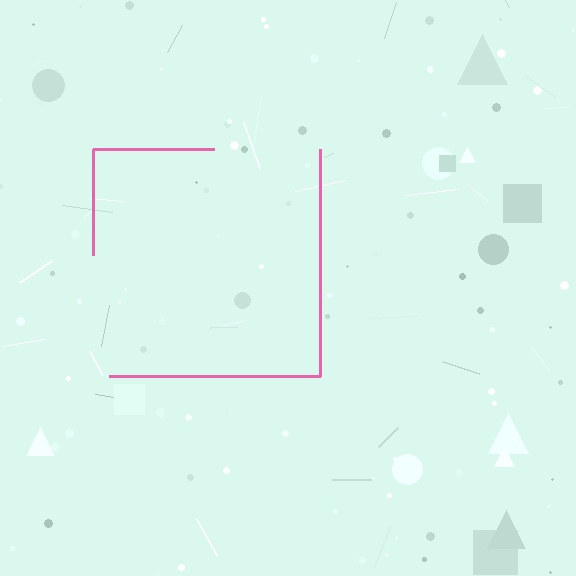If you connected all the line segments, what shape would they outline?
They would outline a square.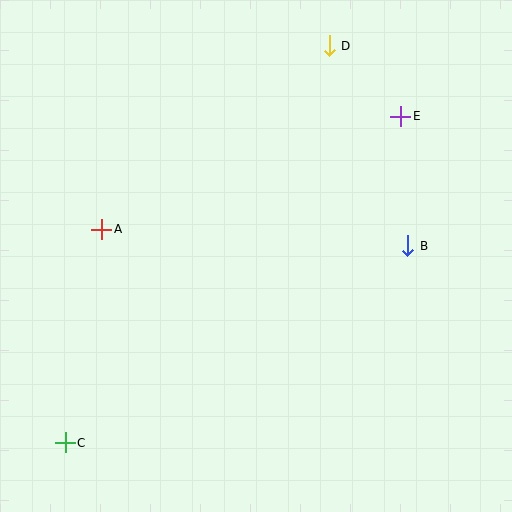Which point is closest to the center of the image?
Point B at (408, 246) is closest to the center.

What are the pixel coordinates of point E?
Point E is at (401, 116).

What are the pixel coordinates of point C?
Point C is at (65, 443).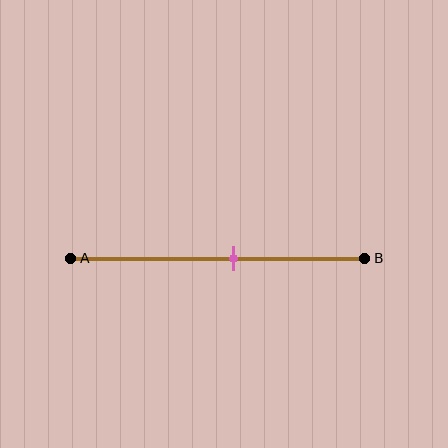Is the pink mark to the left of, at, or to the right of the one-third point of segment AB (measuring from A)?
The pink mark is to the right of the one-third point of segment AB.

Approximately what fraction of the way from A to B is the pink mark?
The pink mark is approximately 55% of the way from A to B.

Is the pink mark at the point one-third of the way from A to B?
No, the mark is at about 55% from A, not at the 33% one-third point.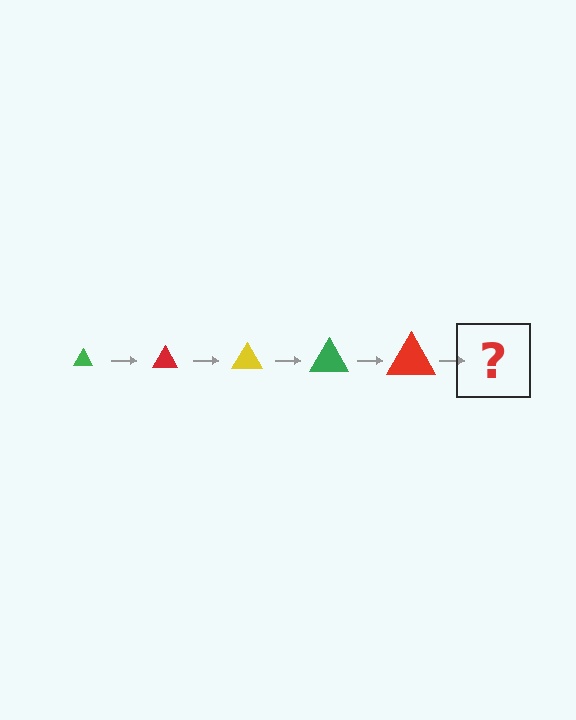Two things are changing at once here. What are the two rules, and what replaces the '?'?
The two rules are that the triangle grows larger each step and the color cycles through green, red, and yellow. The '?' should be a yellow triangle, larger than the previous one.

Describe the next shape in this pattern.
It should be a yellow triangle, larger than the previous one.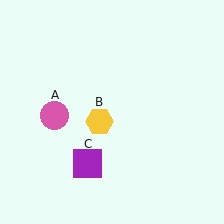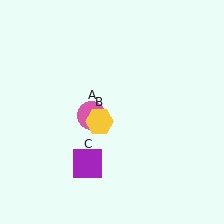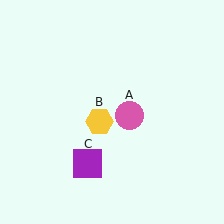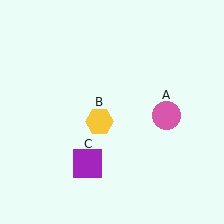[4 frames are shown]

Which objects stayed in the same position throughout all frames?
Yellow hexagon (object B) and purple square (object C) remained stationary.